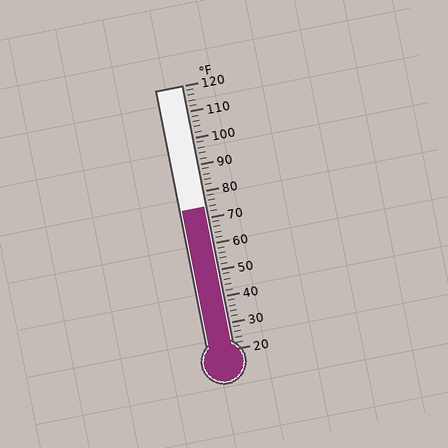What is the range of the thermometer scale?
The thermometer scale ranges from 20°F to 120°F.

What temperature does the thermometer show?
The thermometer shows approximately 74°F.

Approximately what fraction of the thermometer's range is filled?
The thermometer is filled to approximately 55% of its range.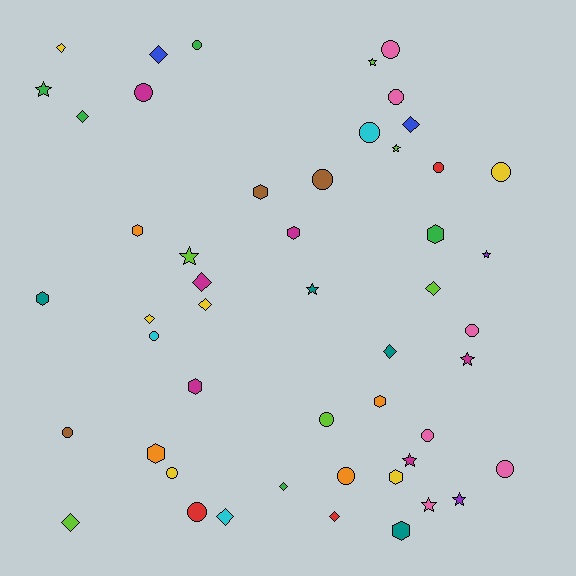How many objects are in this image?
There are 50 objects.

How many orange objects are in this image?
There are 4 orange objects.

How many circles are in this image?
There are 17 circles.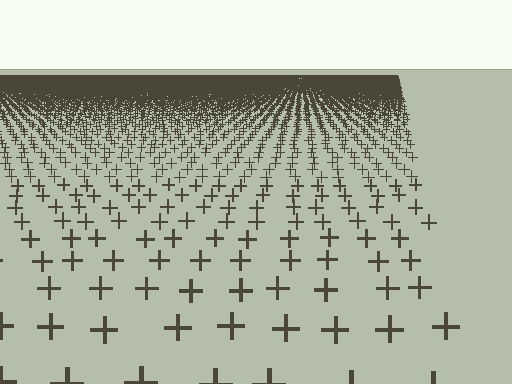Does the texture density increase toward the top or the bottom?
Density increases toward the top.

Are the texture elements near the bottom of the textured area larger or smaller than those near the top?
Larger. Near the bottom, elements are closer to the viewer and appear at a bigger on-screen size.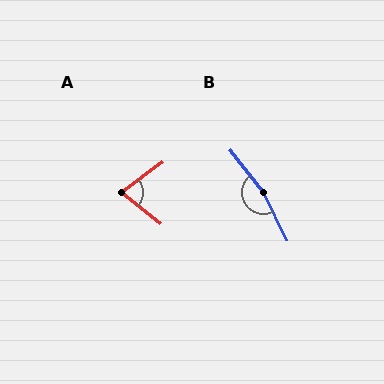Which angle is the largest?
B, at approximately 167 degrees.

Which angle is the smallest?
A, at approximately 75 degrees.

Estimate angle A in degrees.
Approximately 75 degrees.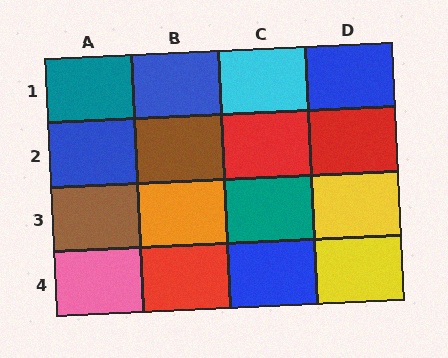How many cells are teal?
2 cells are teal.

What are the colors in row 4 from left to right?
Pink, red, blue, yellow.